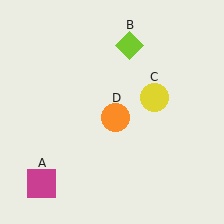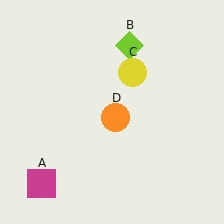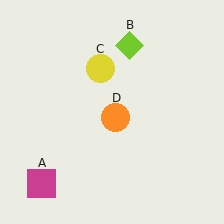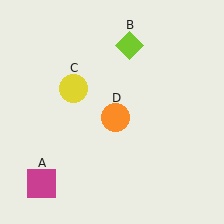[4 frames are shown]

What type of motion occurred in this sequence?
The yellow circle (object C) rotated counterclockwise around the center of the scene.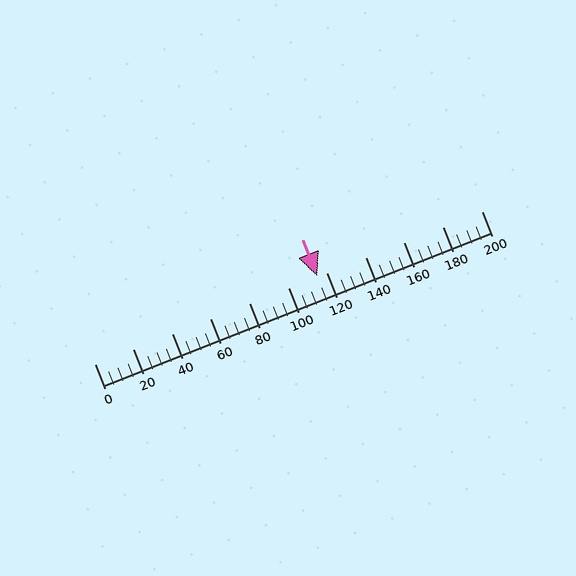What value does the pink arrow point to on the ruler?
The pink arrow points to approximately 115.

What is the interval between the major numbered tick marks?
The major tick marks are spaced 20 units apart.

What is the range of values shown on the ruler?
The ruler shows values from 0 to 200.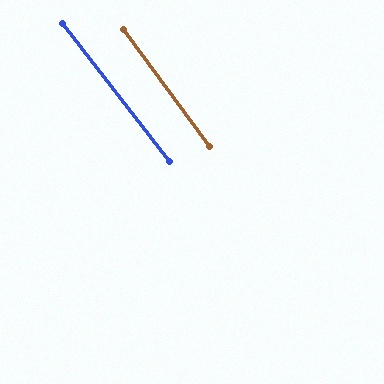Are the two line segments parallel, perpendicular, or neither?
Parallel — their directions differ by only 1.4°.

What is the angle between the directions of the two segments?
Approximately 1 degree.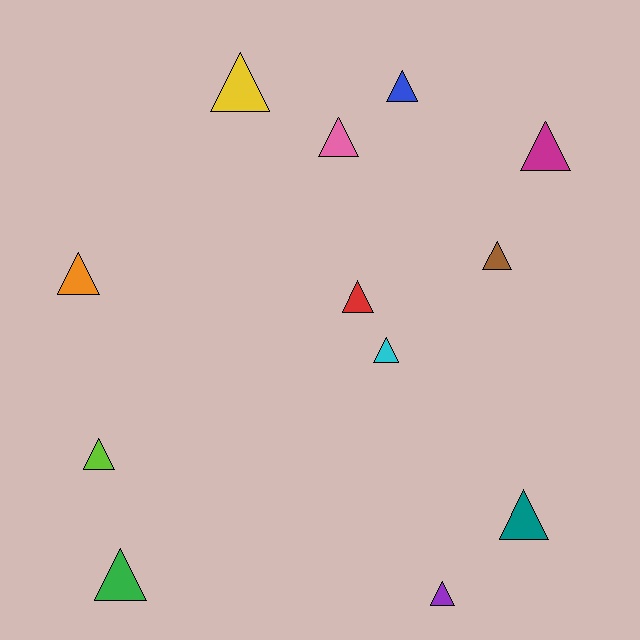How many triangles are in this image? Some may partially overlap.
There are 12 triangles.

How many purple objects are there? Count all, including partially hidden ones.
There is 1 purple object.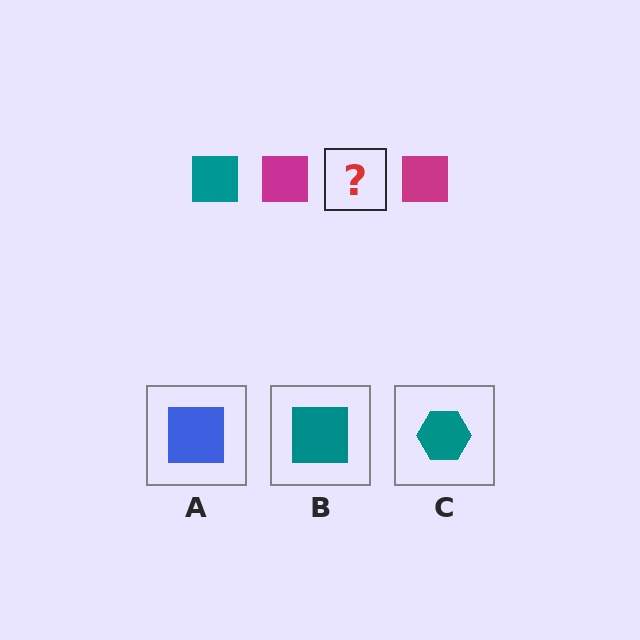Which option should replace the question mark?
Option B.